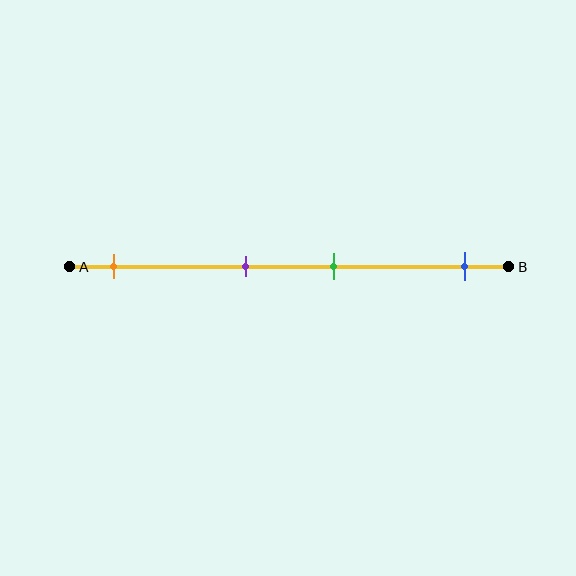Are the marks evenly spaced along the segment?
No, the marks are not evenly spaced.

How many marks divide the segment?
There are 4 marks dividing the segment.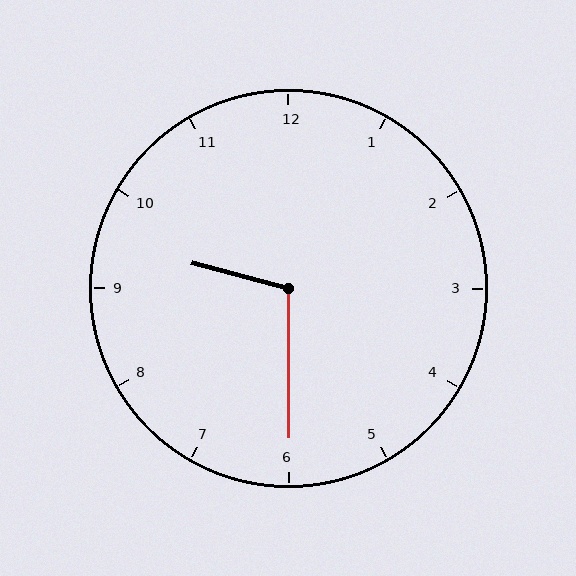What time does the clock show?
9:30.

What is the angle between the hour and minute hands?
Approximately 105 degrees.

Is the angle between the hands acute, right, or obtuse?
It is obtuse.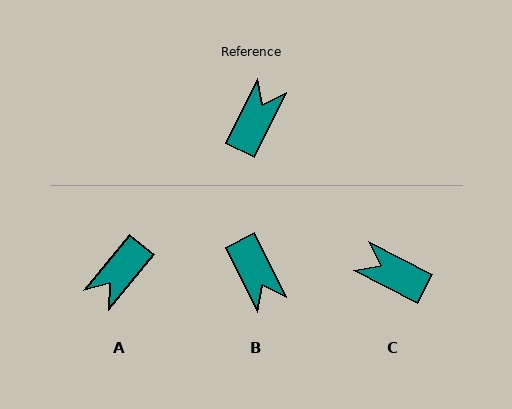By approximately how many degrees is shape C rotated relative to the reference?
Approximately 88 degrees counter-clockwise.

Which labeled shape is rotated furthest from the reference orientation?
A, about 166 degrees away.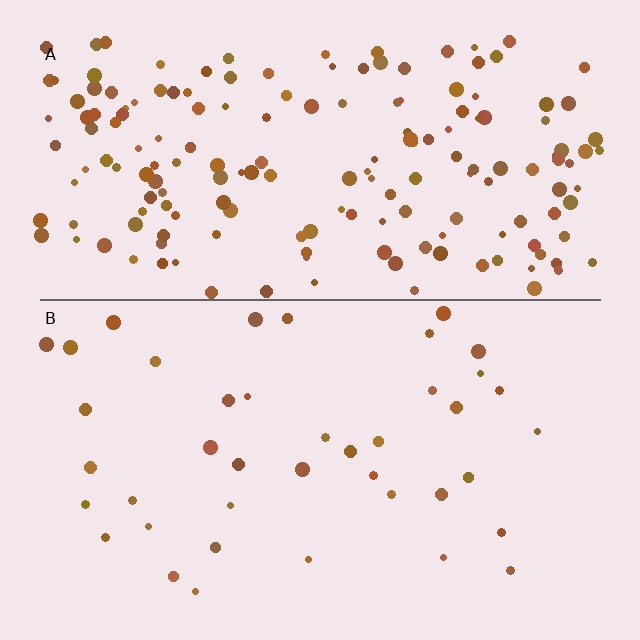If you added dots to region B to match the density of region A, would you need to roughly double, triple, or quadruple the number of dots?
Approximately quadruple.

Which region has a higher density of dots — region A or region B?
A (the top).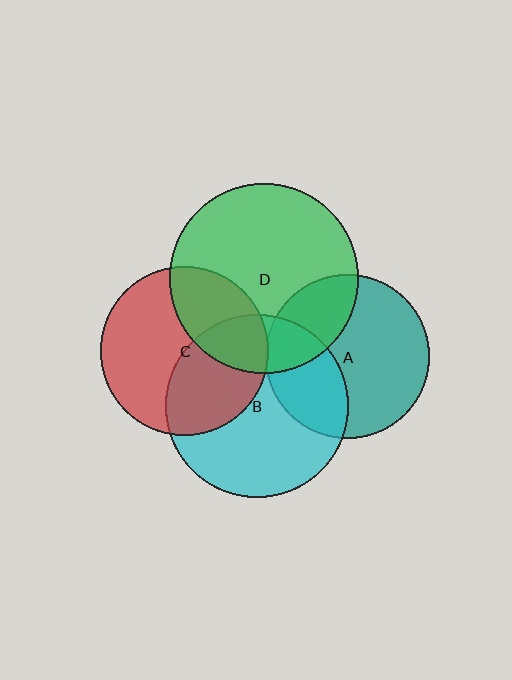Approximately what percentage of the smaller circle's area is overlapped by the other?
Approximately 30%.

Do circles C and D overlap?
Yes.